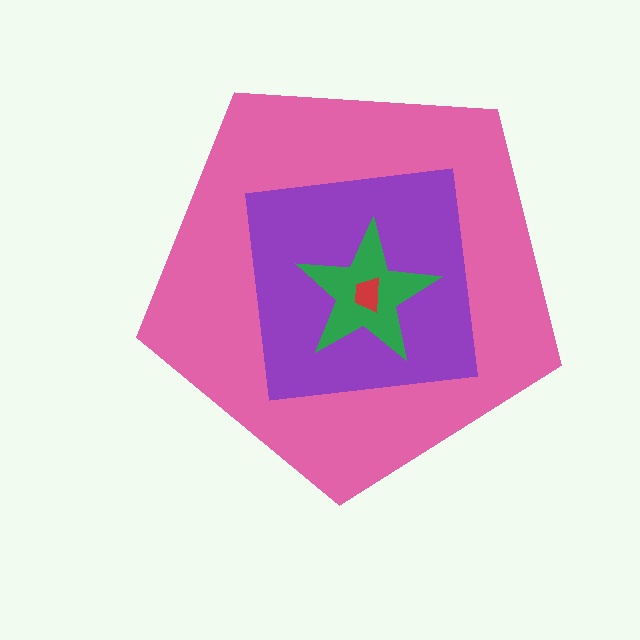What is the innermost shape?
The red trapezoid.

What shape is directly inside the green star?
The red trapezoid.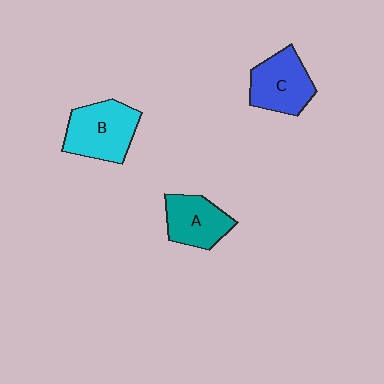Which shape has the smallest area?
Shape A (teal).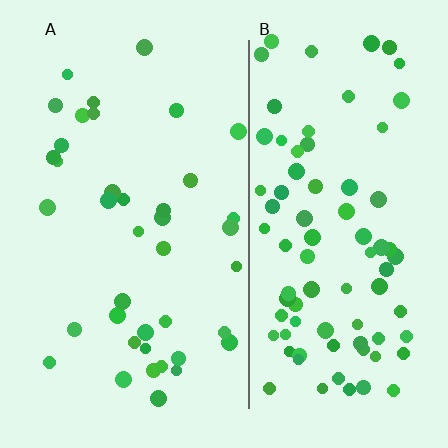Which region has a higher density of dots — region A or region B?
B (the right).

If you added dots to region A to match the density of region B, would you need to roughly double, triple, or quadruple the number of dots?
Approximately double.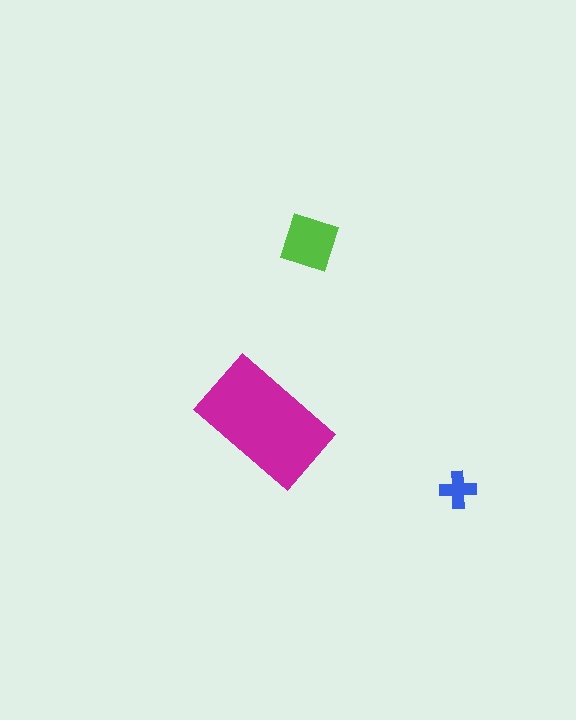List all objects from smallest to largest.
The blue cross, the lime diamond, the magenta rectangle.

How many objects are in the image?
There are 3 objects in the image.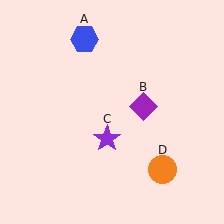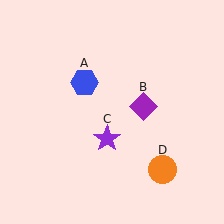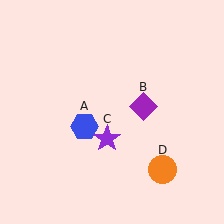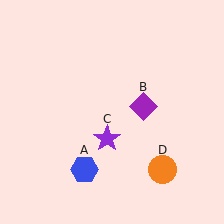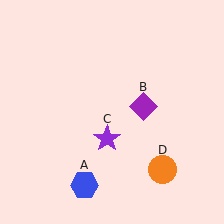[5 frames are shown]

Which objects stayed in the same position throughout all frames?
Purple diamond (object B) and purple star (object C) and orange circle (object D) remained stationary.